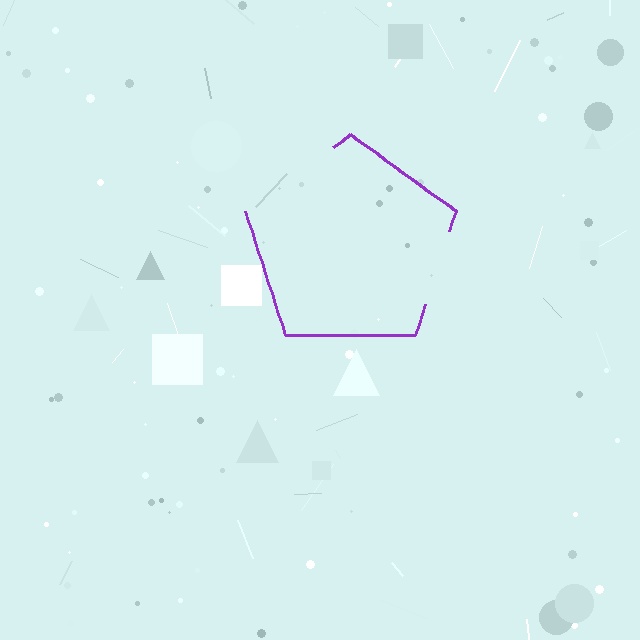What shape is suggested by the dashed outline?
The dashed outline suggests a pentagon.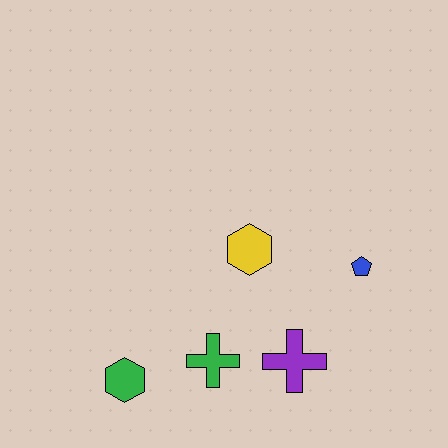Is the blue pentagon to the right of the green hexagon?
Yes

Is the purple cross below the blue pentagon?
Yes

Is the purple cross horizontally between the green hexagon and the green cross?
No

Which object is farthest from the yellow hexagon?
The green hexagon is farthest from the yellow hexagon.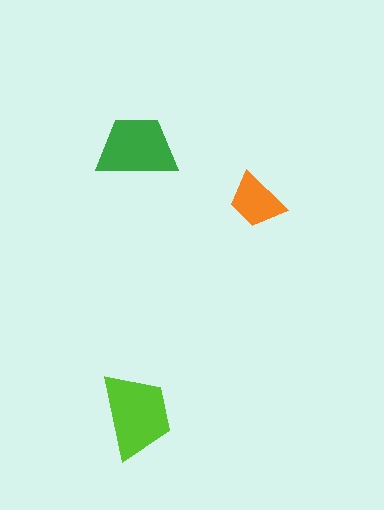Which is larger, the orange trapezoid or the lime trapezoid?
The lime one.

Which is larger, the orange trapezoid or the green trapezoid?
The green one.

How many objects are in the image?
There are 3 objects in the image.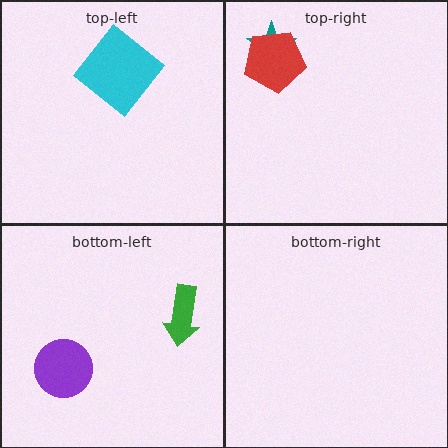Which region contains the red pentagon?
The top-right region.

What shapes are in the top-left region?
The cyan diamond.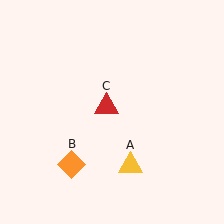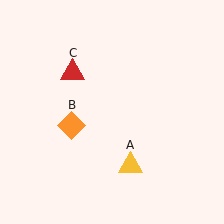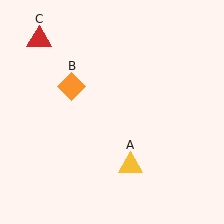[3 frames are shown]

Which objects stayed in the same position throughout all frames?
Yellow triangle (object A) remained stationary.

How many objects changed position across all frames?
2 objects changed position: orange diamond (object B), red triangle (object C).